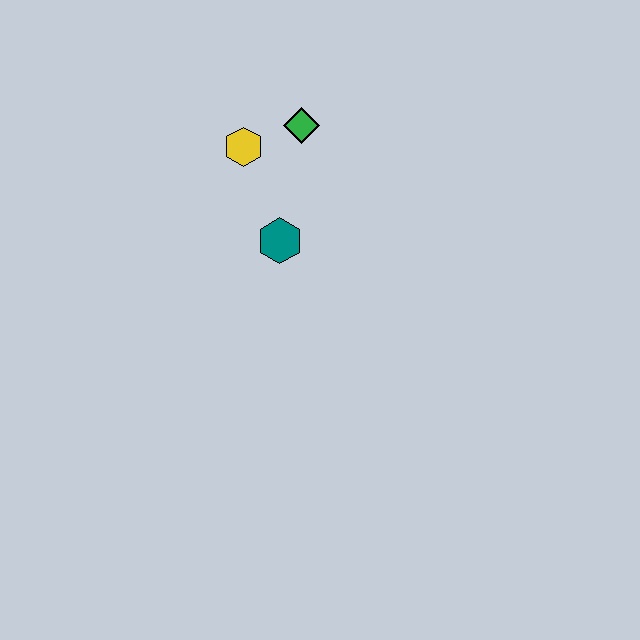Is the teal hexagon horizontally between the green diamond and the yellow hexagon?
Yes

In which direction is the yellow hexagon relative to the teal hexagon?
The yellow hexagon is above the teal hexagon.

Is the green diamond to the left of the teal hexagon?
No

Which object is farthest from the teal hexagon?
The green diamond is farthest from the teal hexagon.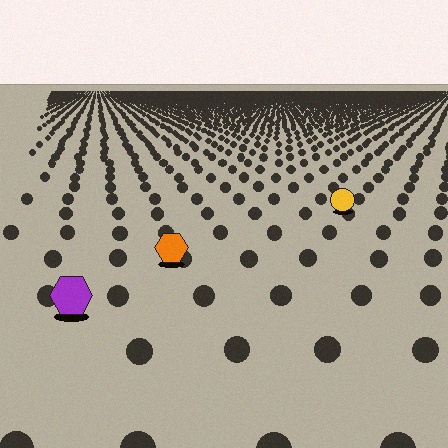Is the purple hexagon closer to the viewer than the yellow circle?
Yes. The purple hexagon is closer — you can tell from the texture gradient: the ground texture is coarser near it.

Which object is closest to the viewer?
The purple hexagon is closest. The texture marks near it are larger and more spread out.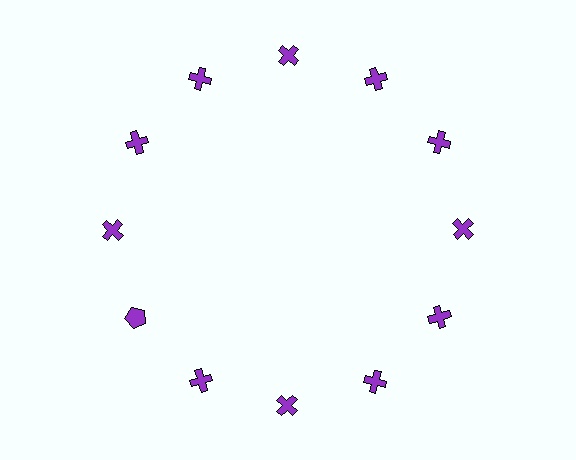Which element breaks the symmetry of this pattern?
The purple pentagon at roughly the 8 o'clock position breaks the symmetry. All other shapes are purple crosses.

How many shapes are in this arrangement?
There are 12 shapes arranged in a ring pattern.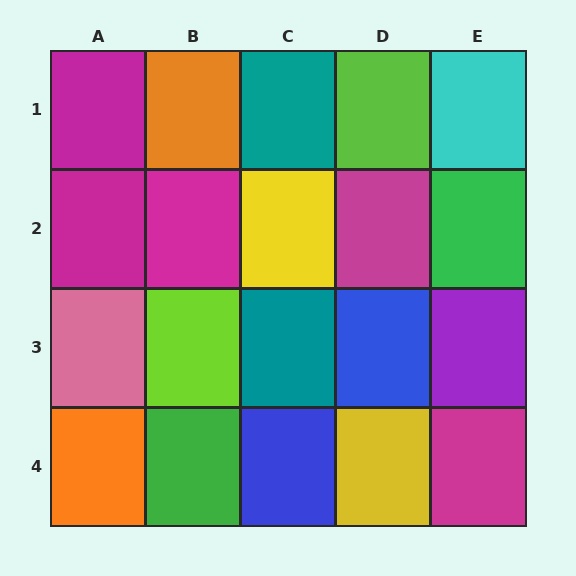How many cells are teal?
2 cells are teal.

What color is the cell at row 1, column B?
Orange.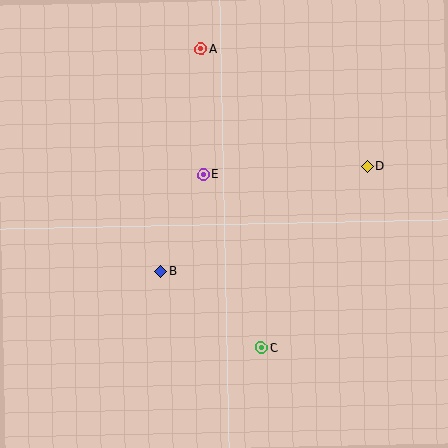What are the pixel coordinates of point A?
Point A is at (201, 49).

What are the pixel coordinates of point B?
Point B is at (161, 272).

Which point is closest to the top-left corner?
Point A is closest to the top-left corner.